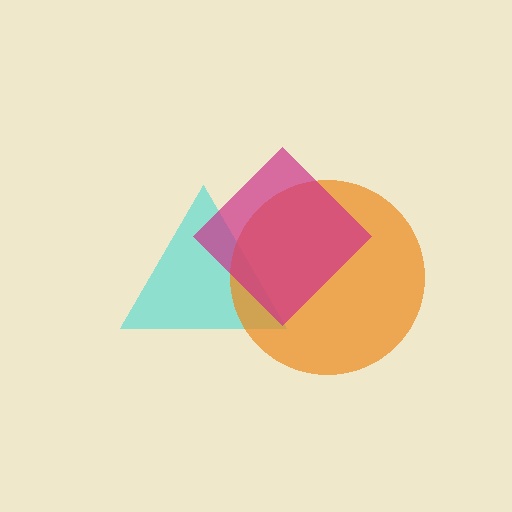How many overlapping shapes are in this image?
There are 3 overlapping shapes in the image.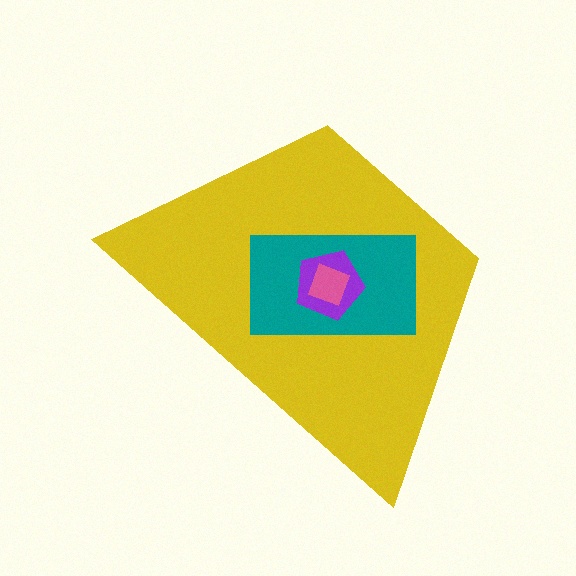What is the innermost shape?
The pink diamond.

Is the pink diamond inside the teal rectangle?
Yes.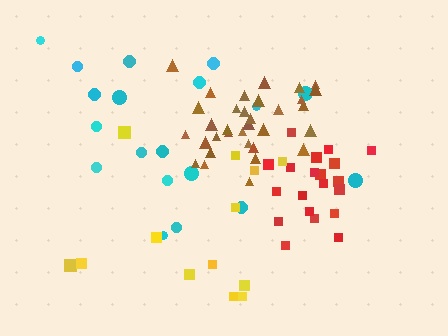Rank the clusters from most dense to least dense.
brown, red, cyan, yellow.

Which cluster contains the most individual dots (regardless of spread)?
Brown (33).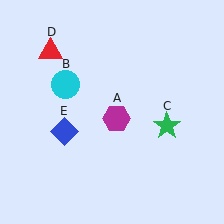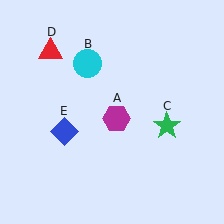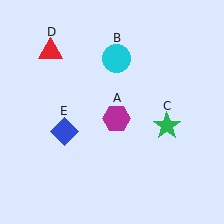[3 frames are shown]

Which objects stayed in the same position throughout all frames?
Magenta hexagon (object A) and green star (object C) and red triangle (object D) and blue diamond (object E) remained stationary.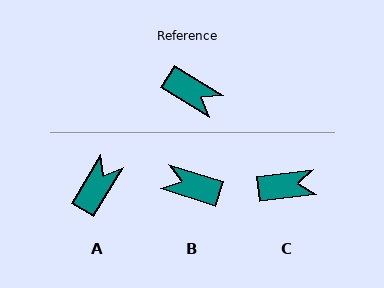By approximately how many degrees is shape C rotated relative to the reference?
Approximately 38 degrees counter-clockwise.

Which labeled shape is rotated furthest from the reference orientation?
B, about 166 degrees away.